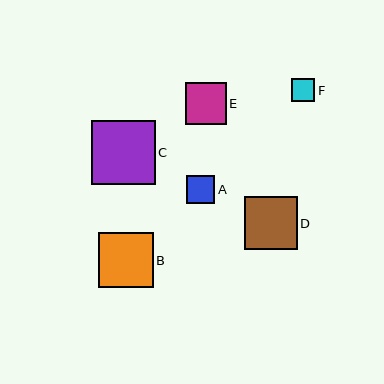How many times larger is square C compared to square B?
Square C is approximately 1.2 times the size of square B.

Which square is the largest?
Square C is the largest with a size of approximately 64 pixels.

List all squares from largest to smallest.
From largest to smallest: C, B, D, E, A, F.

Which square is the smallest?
Square F is the smallest with a size of approximately 23 pixels.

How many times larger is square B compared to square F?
Square B is approximately 2.4 times the size of square F.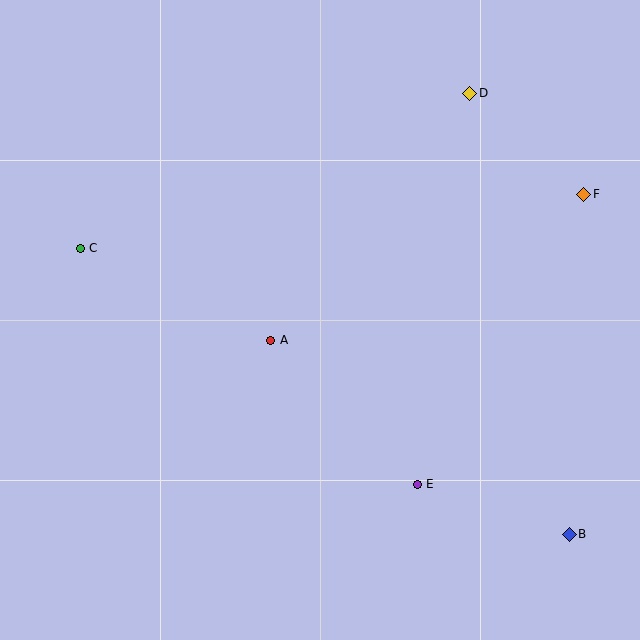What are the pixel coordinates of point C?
Point C is at (80, 248).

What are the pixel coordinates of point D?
Point D is at (470, 93).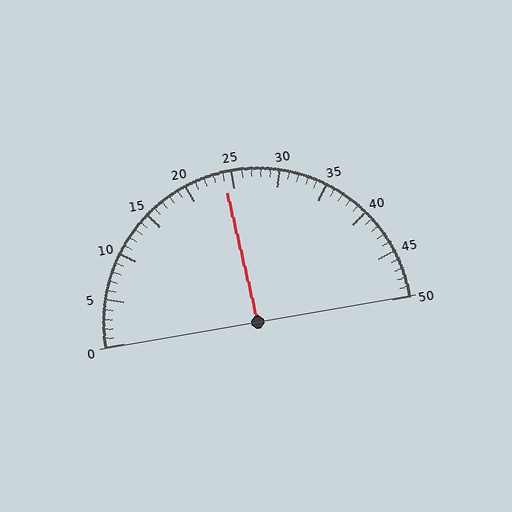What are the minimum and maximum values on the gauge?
The gauge ranges from 0 to 50.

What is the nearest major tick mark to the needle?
The nearest major tick mark is 25.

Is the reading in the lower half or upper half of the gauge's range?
The reading is in the lower half of the range (0 to 50).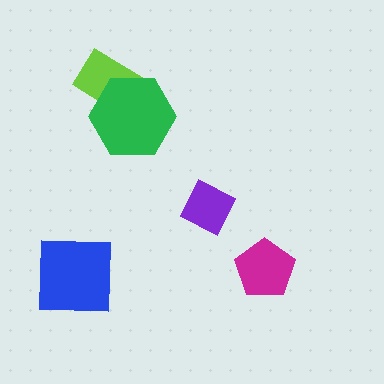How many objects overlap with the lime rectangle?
1 object overlaps with the lime rectangle.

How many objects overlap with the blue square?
0 objects overlap with the blue square.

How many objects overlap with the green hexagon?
1 object overlaps with the green hexagon.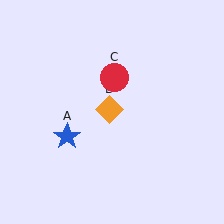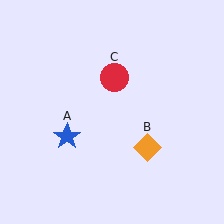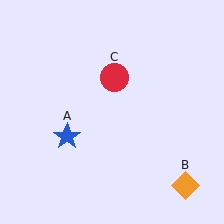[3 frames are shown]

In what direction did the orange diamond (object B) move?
The orange diamond (object B) moved down and to the right.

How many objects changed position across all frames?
1 object changed position: orange diamond (object B).